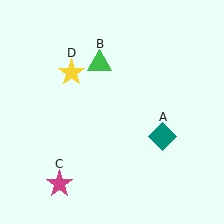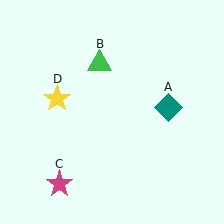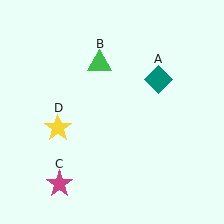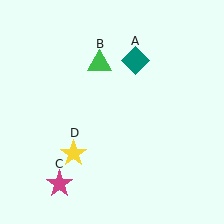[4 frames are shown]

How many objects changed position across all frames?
2 objects changed position: teal diamond (object A), yellow star (object D).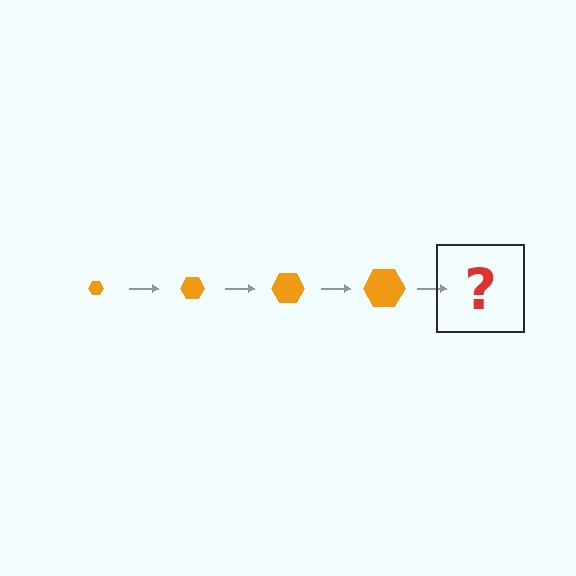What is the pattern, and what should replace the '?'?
The pattern is that the hexagon gets progressively larger each step. The '?' should be an orange hexagon, larger than the previous one.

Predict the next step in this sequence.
The next step is an orange hexagon, larger than the previous one.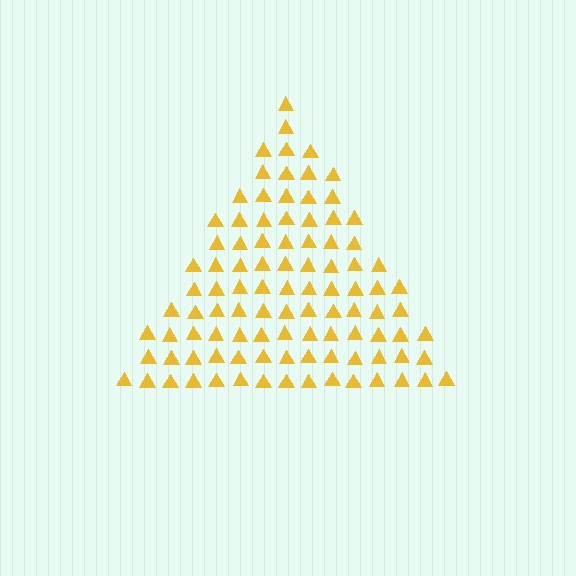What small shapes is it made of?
It is made of small triangles.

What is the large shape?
The large shape is a triangle.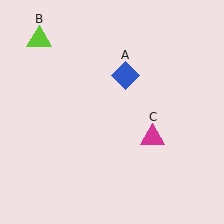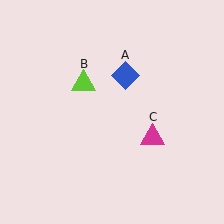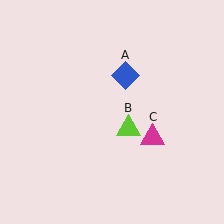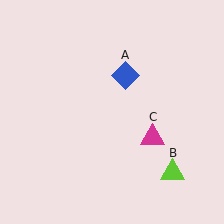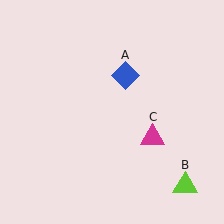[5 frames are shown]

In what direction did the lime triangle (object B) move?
The lime triangle (object B) moved down and to the right.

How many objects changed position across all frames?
1 object changed position: lime triangle (object B).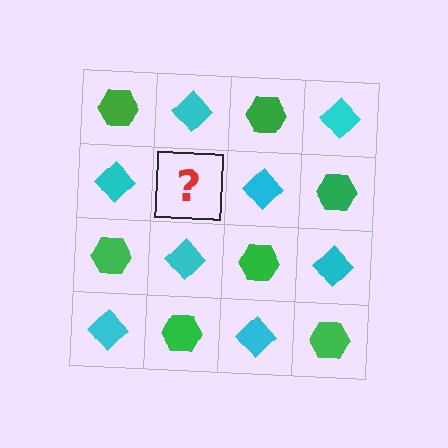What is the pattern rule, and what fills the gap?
The rule is that it alternates green hexagon and cyan diamond in a checkerboard pattern. The gap should be filled with a green hexagon.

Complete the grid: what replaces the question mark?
The question mark should be replaced with a green hexagon.